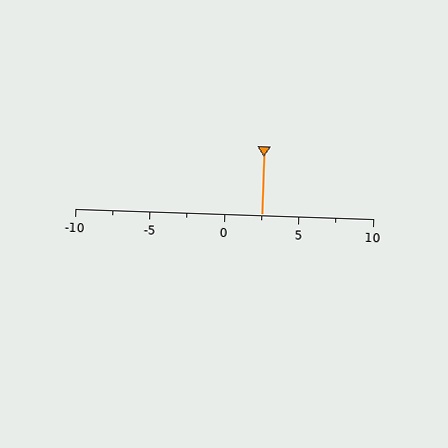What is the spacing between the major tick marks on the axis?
The major ticks are spaced 5 apart.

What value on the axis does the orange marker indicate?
The marker indicates approximately 2.5.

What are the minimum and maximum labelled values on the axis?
The axis runs from -10 to 10.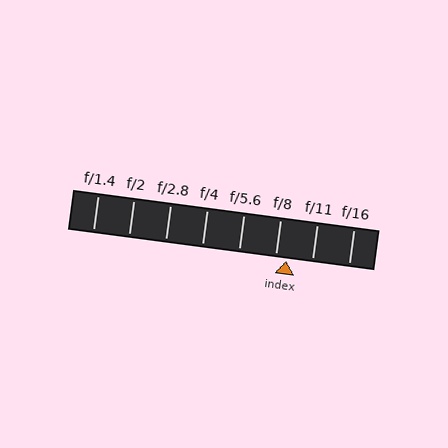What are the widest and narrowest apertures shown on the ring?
The widest aperture shown is f/1.4 and the narrowest is f/16.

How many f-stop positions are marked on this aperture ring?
There are 8 f-stop positions marked.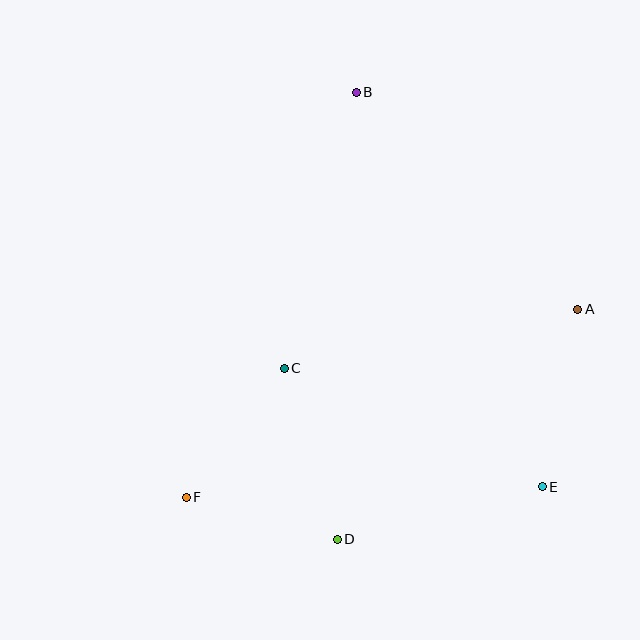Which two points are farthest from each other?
Points B and D are farthest from each other.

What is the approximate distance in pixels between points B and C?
The distance between B and C is approximately 285 pixels.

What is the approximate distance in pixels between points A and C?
The distance between A and C is approximately 299 pixels.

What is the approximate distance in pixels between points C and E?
The distance between C and E is approximately 284 pixels.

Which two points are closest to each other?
Points D and F are closest to each other.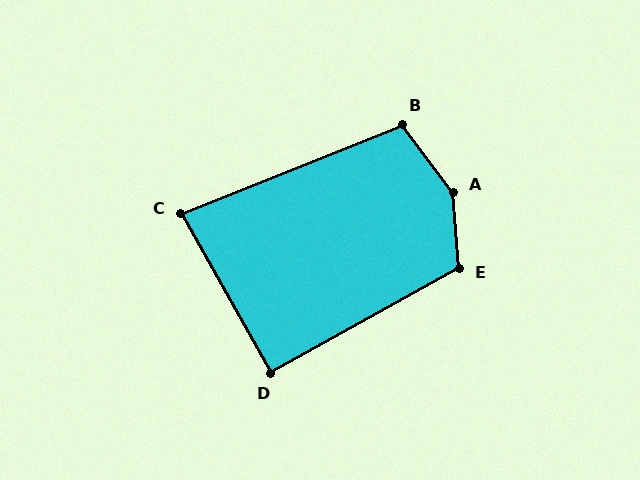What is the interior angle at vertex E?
Approximately 115 degrees (obtuse).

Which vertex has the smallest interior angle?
C, at approximately 82 degrees.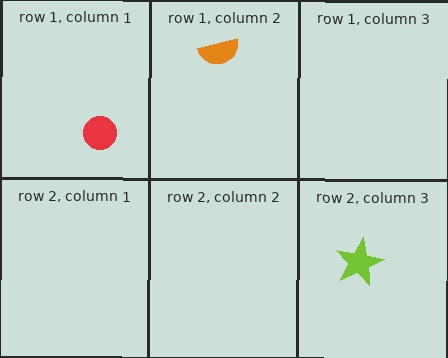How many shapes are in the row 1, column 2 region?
1.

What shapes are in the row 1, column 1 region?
The red circle.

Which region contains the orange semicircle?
The row 1, column 2 region.